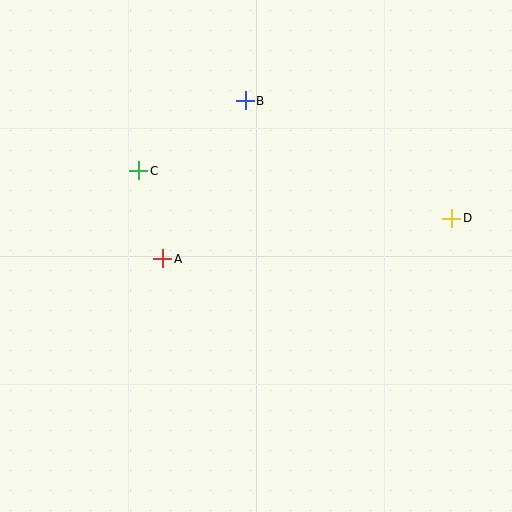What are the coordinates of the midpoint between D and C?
The midpoint between D and C is at (295, 195).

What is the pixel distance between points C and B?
The distance between C and B is 128 pixels.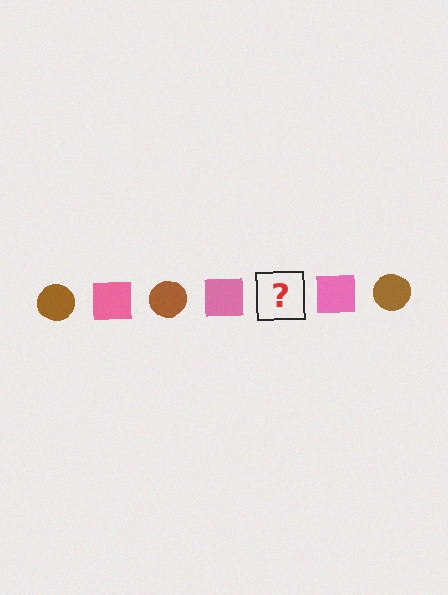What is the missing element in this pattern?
The missing element is a brown circle.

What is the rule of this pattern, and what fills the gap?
The rule is that the pattern alternates between brown circle and pink square. The gap should be filled with a brown circle.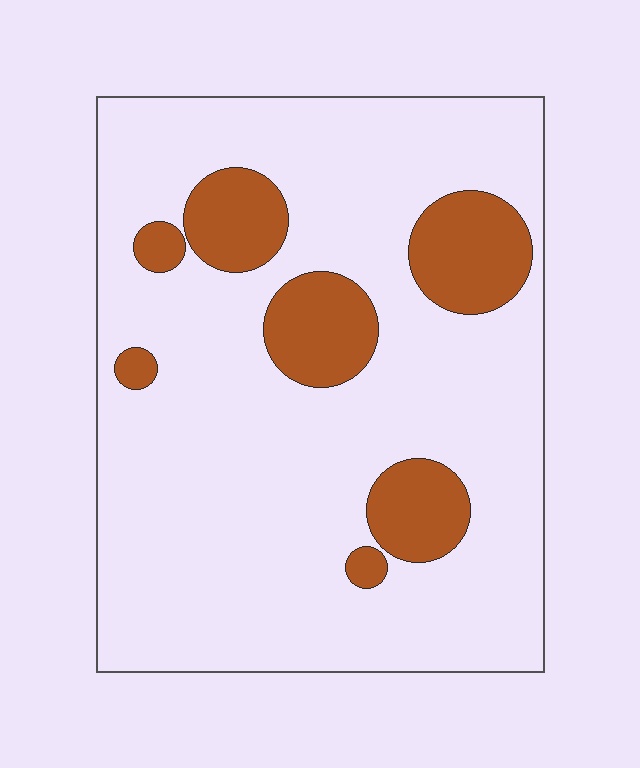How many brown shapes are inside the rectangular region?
7.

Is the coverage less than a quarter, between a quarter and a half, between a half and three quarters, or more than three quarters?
Less than a quarter.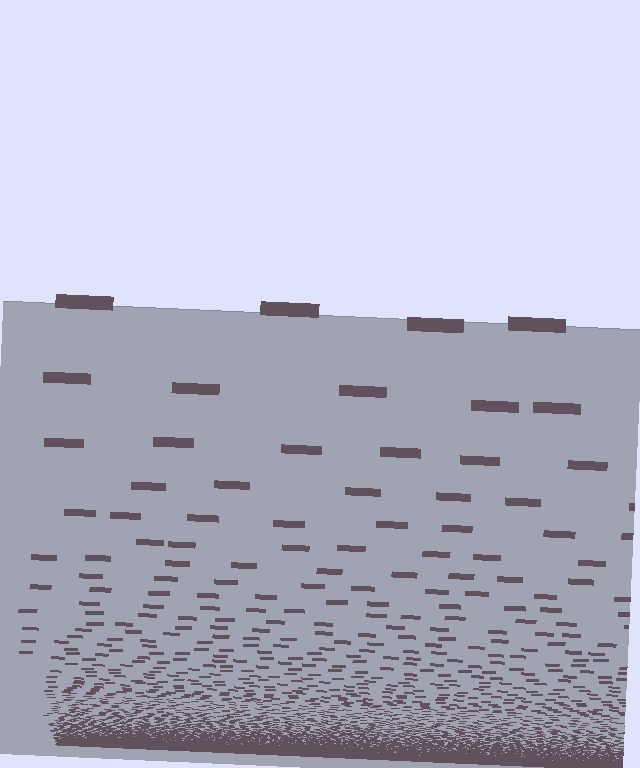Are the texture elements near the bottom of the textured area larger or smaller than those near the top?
Smaller. The gradient is inverted — elements near the bottom are smaller and denser.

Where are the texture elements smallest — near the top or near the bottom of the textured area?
Near the bottom.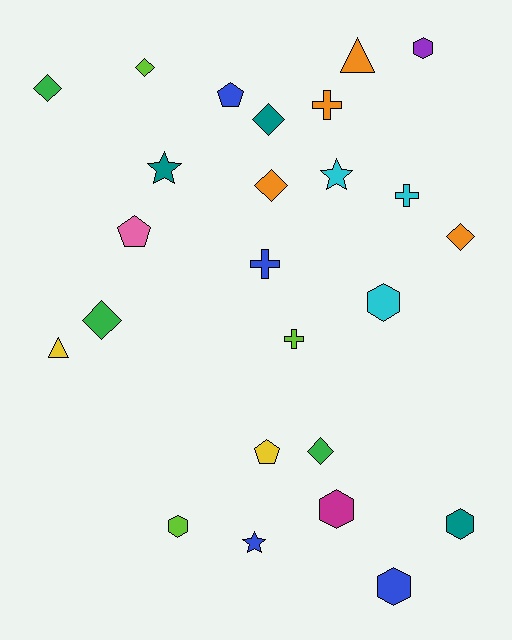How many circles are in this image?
There are no circles.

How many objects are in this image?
There are 25 objects.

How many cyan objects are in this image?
There are 3 cyan objects.